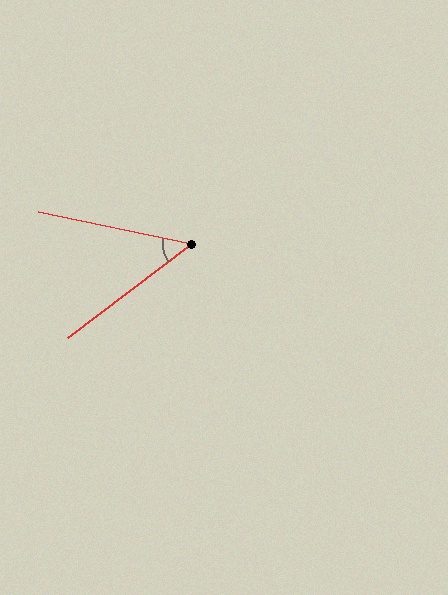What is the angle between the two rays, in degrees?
Approximately 49 degrees.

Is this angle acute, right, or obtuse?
It is acute.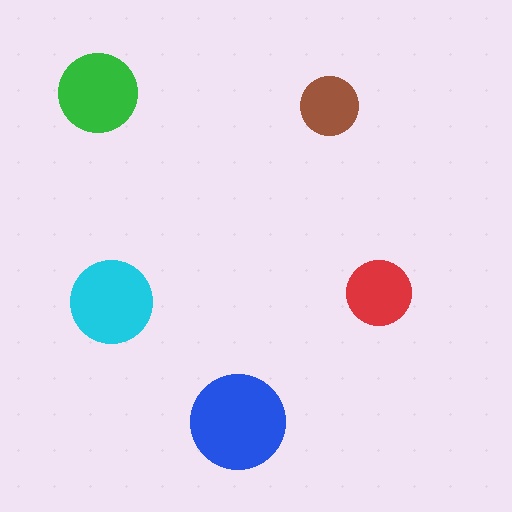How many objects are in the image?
There are 5 objects in the image.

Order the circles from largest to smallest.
the blue one, the cyan one, the green one, the red one, the brown one.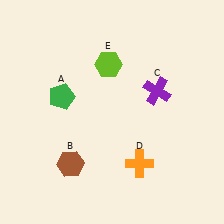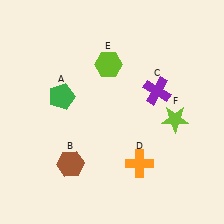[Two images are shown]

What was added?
A lime star (F) was added in Image 2.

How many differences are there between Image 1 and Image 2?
There is 1 difference between the two images.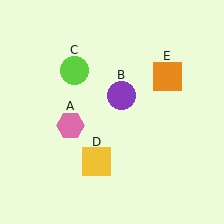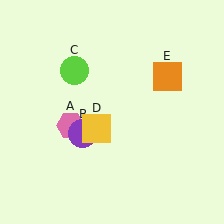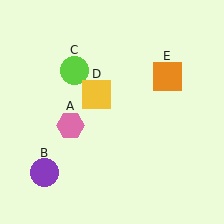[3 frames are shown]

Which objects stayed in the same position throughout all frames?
Pink hexagon (object A) and lime circle (object C) and orange square (object E) remained stationary.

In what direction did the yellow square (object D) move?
The yellow square (object D) moved up.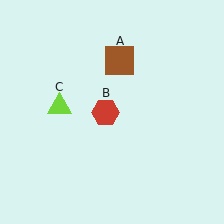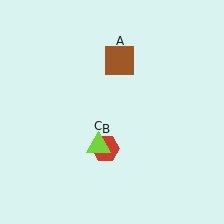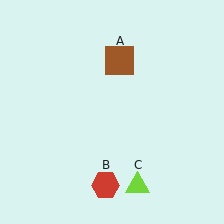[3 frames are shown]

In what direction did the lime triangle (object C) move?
The lime triangle (object C) moved down and to the right.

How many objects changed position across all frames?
2 objects changed position: red hexagon (object B), lime triangle (object C).